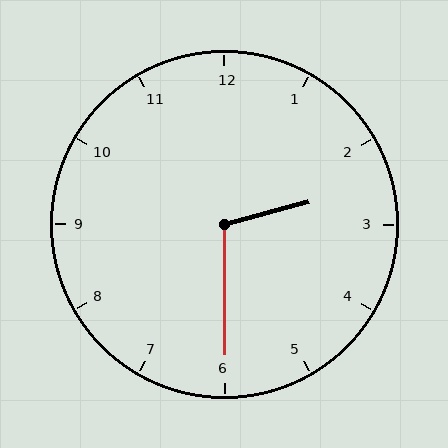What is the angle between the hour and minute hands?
Approximately 105 degrees.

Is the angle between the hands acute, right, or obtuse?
It is obtuse.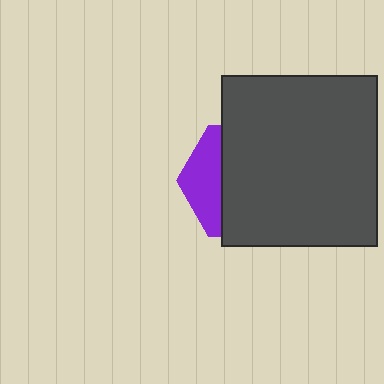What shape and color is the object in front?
The object in front is a dark gray rectangle.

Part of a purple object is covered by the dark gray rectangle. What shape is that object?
It is a hexagon.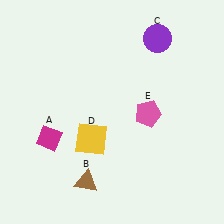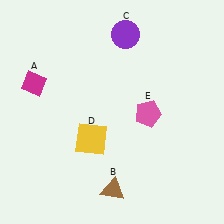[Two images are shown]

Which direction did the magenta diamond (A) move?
The magenta diamond (A) moved up.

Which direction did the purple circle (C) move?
The purple circle (C) moved left.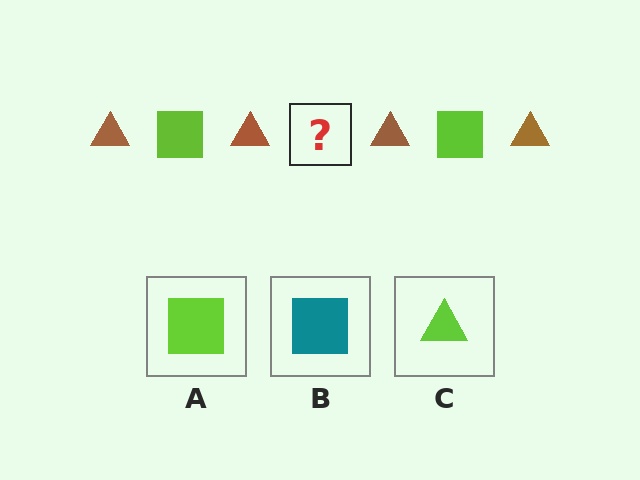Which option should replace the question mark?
Option A.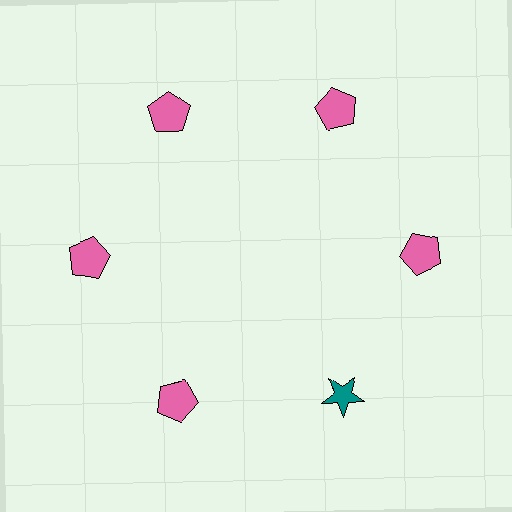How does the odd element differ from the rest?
It differs in both color (teal instead of pink) and shape (star instead of pentagon).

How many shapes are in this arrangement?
There are 6 shapes arranged in a ring pattern.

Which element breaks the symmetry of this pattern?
The teal star at roughly the 5 o'clock position breaks the symmetry. All other shapes are pink pentagons.